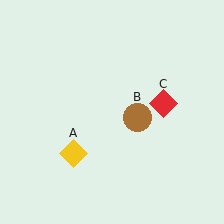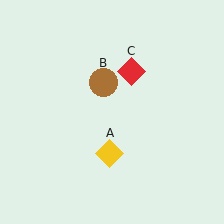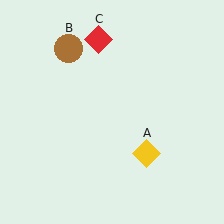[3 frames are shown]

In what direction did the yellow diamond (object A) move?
The yellow diamond (object A) moved right.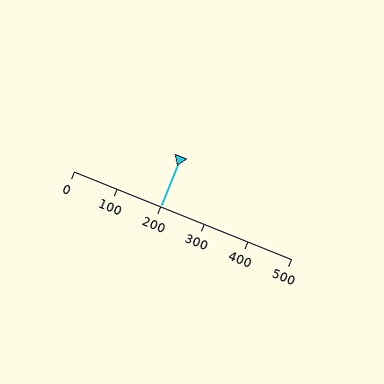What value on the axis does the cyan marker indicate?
The marker indicates approximately 200.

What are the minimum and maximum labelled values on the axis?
The axis runs from 0 to 500.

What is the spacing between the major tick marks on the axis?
The major ticks are spaced 100 apart.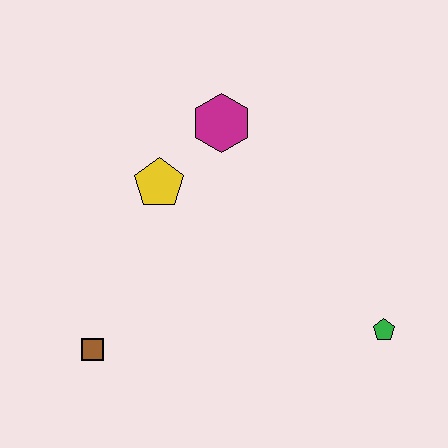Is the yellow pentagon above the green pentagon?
Yes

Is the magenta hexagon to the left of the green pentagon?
Yes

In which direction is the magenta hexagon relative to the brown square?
The magenta hexagon is above the brown square.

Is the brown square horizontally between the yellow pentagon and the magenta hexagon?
No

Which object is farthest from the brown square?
The green pentagon is farthest from the brown square.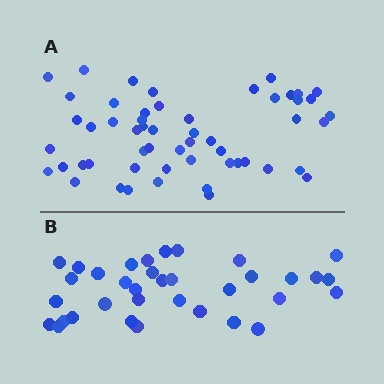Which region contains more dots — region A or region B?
Region A (the top region) has more dots.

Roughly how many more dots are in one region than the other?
Region A has approximately 20 more dots than region B.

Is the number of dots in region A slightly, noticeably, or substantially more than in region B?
Region A has substantially more. The ratio is roughly 1.5 to 1.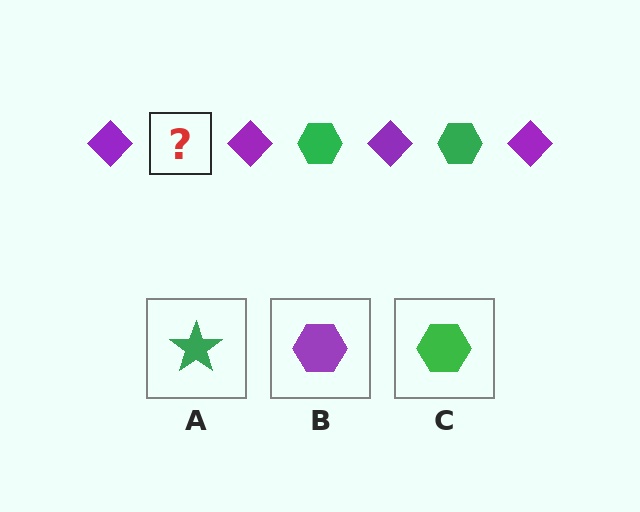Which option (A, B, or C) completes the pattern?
C.